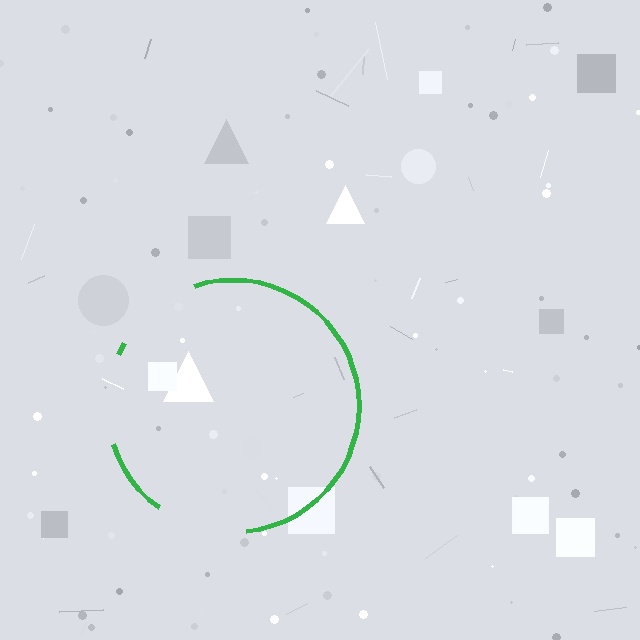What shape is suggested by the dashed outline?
The dashed outline suggests a circle.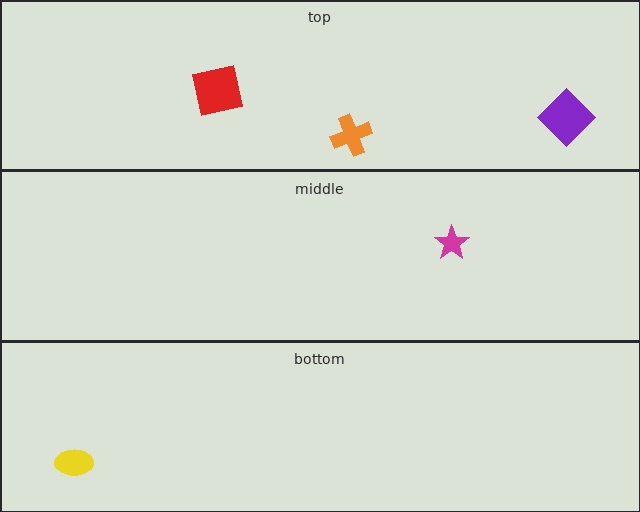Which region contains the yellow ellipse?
The bottom region.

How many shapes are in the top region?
3.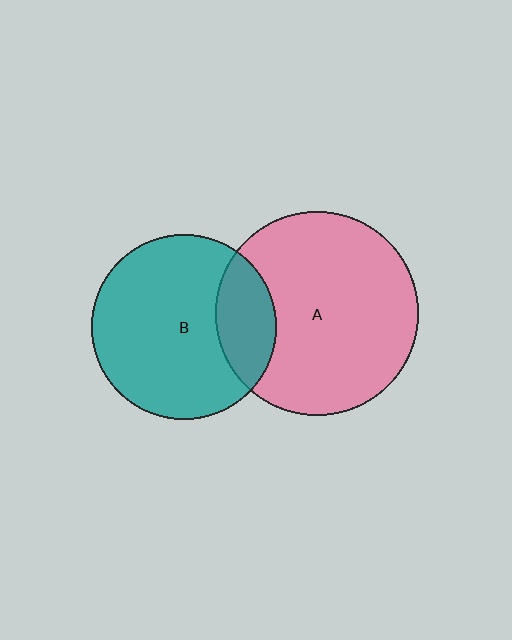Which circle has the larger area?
Circle A (pink).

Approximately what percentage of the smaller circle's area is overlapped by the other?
Approximately 20%.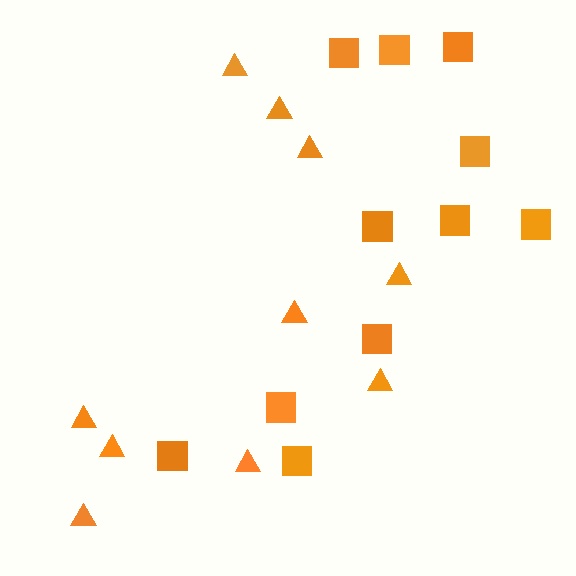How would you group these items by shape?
There are 2 groups: one group of squares (11) and one group of triangles (10).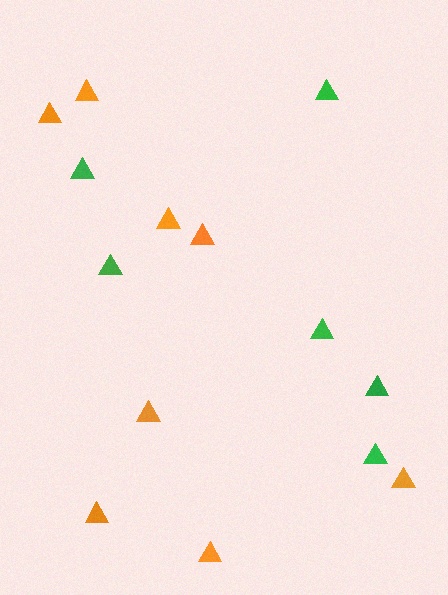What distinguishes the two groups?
There are 2 groups: one group of green triangles (6) and one group of orange triangles (8).